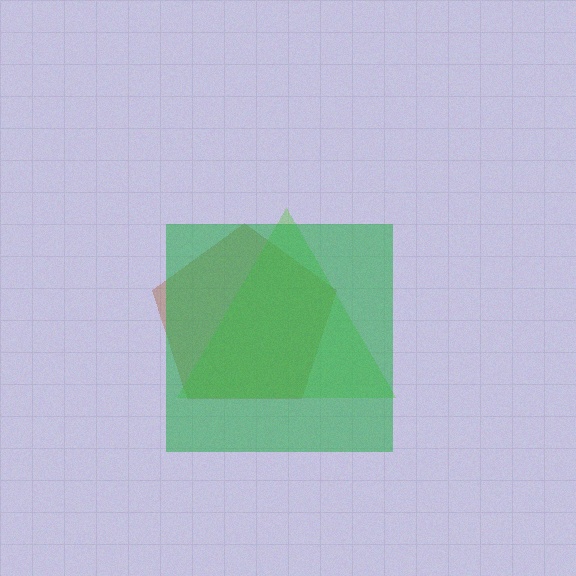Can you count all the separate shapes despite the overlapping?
Yes, there are 3 separate shapes.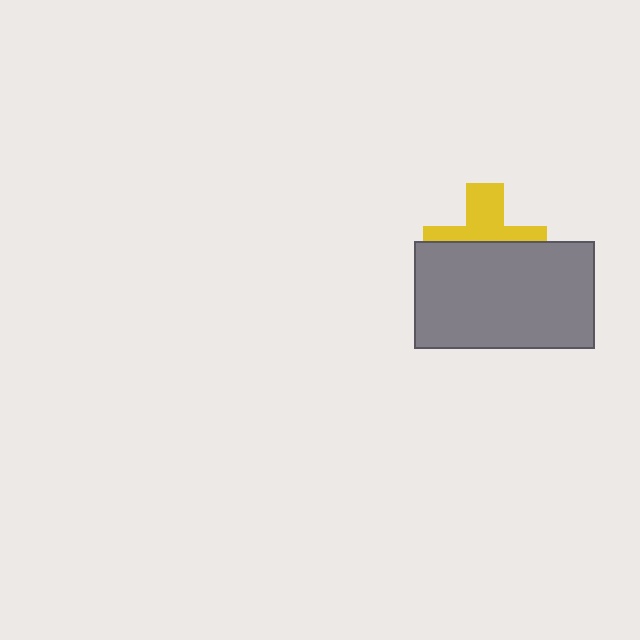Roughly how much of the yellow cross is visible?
A small part of it is visible (roughly 45%).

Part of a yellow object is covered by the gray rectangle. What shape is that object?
It is a cross.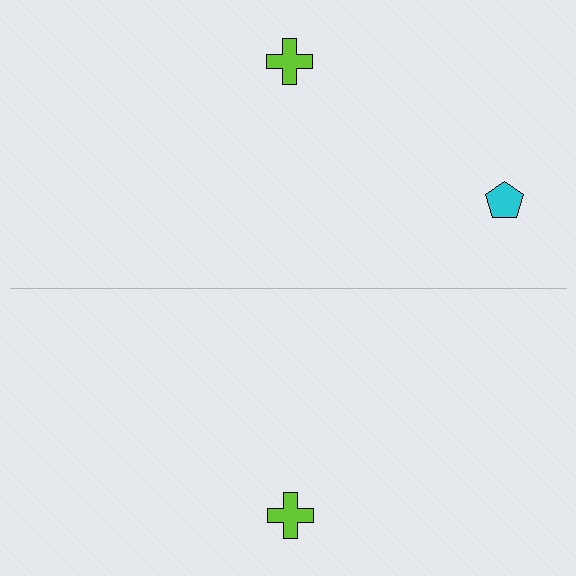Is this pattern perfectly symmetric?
No, the pattern is not perfectly symmetric. A cyan pentagon is missing from the bottom side.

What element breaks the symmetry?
A cyan pentagon is missing from the bottom side.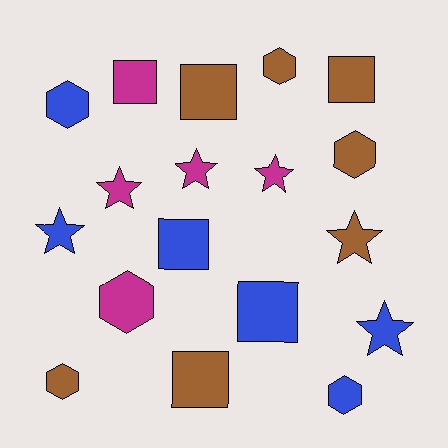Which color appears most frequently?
Brown, with 7 objects.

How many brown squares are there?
There are 3 brown squares.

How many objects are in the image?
There are 18 objects.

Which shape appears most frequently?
Hexagon, with 6 objects.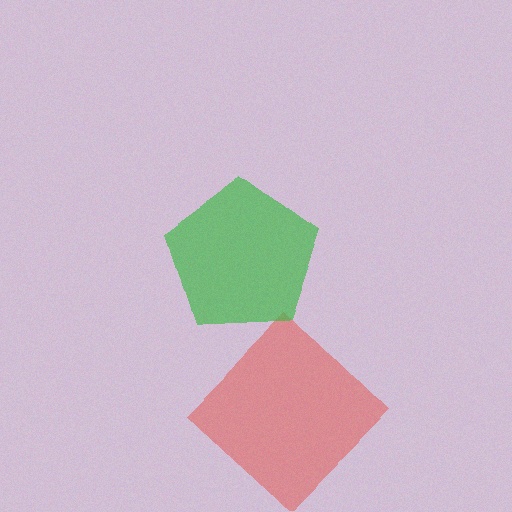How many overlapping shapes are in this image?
There are 2 overlapping shapes in the image.